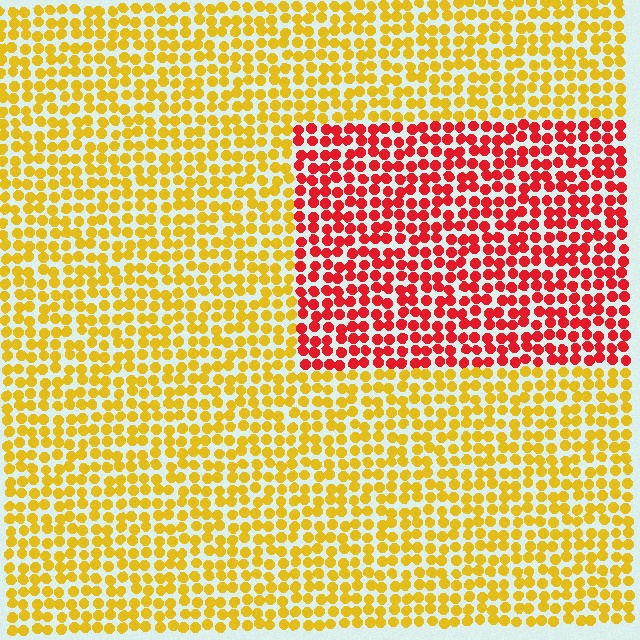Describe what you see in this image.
The image is filled with small yellow elements in a uniform arrangement. A rectangle-shaped region is visible where the elements are tinted to a slightly different hue, forming a subtle color boundary.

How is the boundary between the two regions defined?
The boundary is defined purely by a slight shift in hue (about 53 degrees). Spacing, size, and orientation are identical on both sides.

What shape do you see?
I see a rectangle.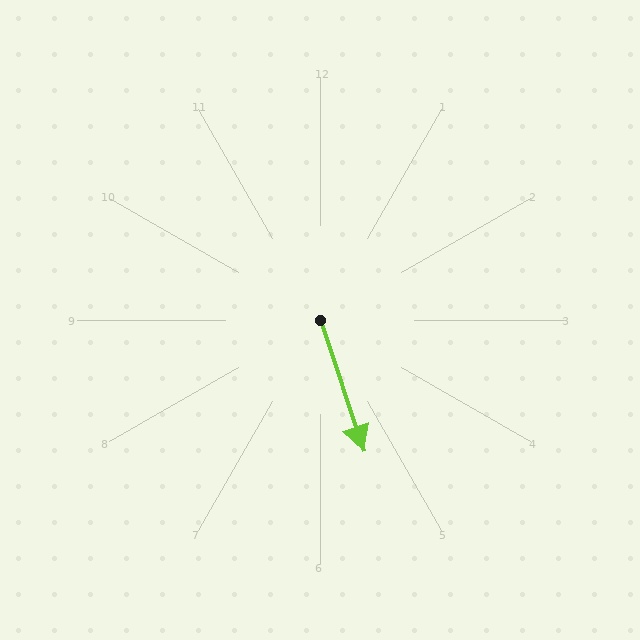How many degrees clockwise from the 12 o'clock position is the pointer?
Approximately 162 degrees.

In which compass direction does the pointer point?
South.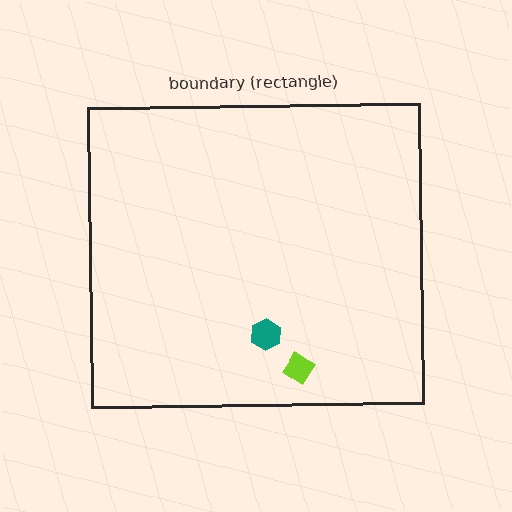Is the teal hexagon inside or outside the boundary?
Inside.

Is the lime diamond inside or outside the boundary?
Inside.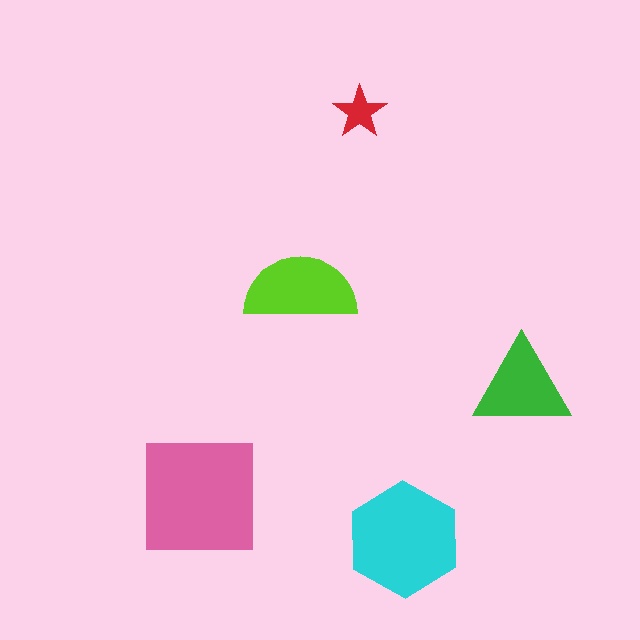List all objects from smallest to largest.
The red star, the green triangle, the lime semicircle, the cyan hexagon, the pink square.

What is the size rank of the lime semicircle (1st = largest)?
3rd.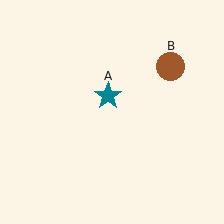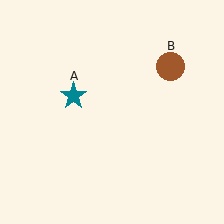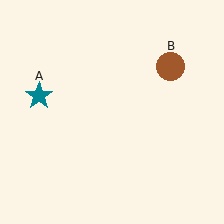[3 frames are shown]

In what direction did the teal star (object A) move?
The teal star (object A) moved left.